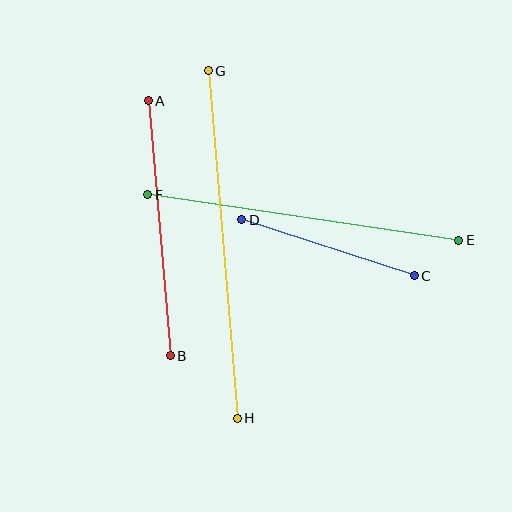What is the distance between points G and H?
The distance is approximately 349 pixels.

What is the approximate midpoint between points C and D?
The midpoint is at approximately (328, 248) pixels.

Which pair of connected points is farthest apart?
Points G and H are farthest apart.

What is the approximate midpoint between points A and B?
The midpoint is at approximately (159, 228) pixels.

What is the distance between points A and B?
The distance is approximately 256 pixels.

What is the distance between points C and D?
The distance is approximately 181 pixels.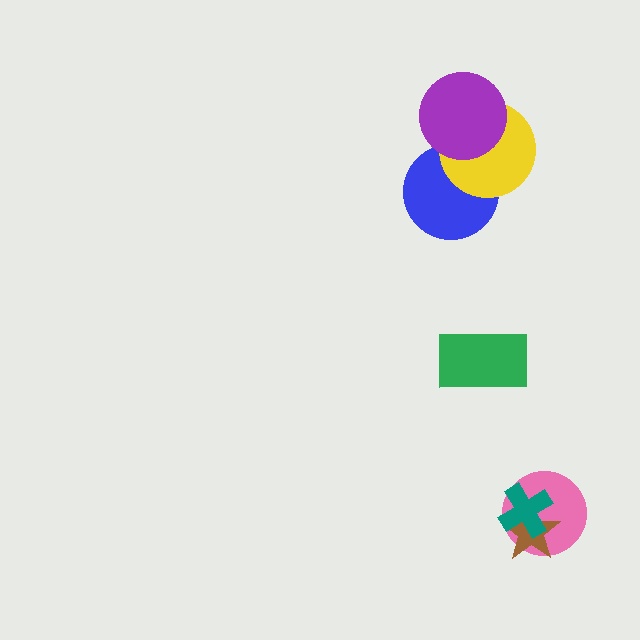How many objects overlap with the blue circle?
2 objects overlap with the blue circle.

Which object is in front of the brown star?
The teal cross is in front of the brown star.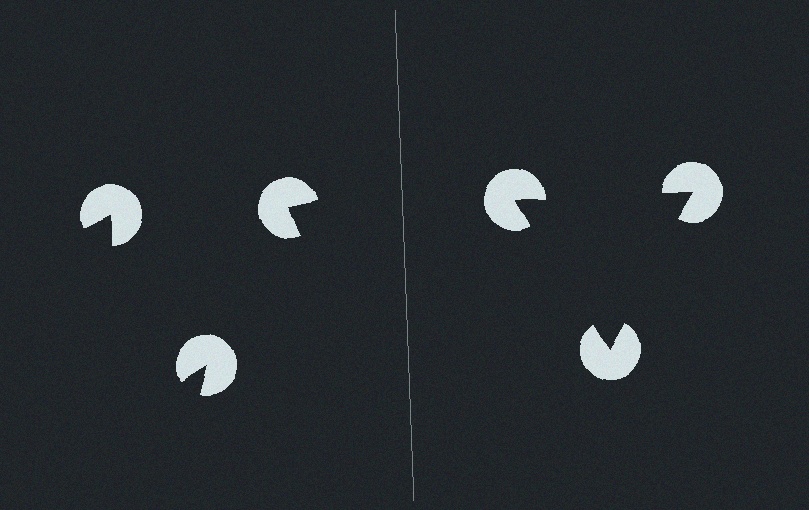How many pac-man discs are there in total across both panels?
6 — 3 on each side.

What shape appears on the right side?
An illusory triangle.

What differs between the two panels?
The pac-man discs are positioned identically on both sides; only the wedge orientations differ. On the right they align to a triangle; on the left they are misaligned.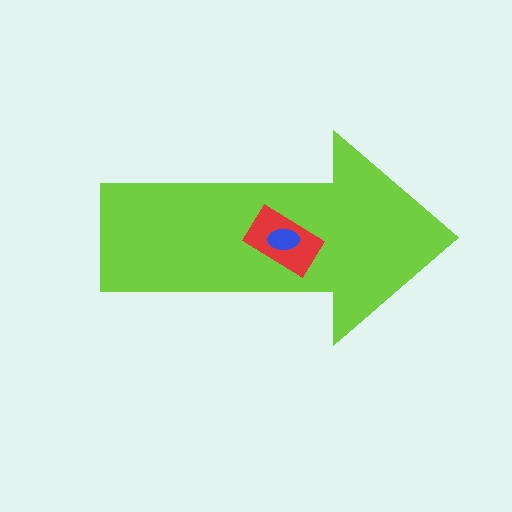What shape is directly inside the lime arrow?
The red rectangle.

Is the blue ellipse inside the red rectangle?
Yes.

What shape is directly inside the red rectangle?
The blue ellipse.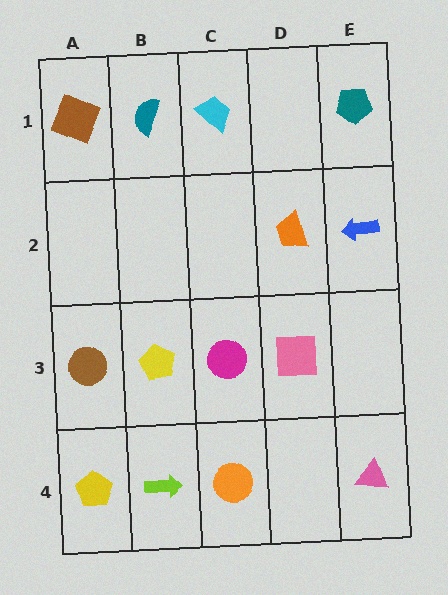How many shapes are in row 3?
4 shapes.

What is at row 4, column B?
A lime arrow.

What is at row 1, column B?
A teal semicircle.